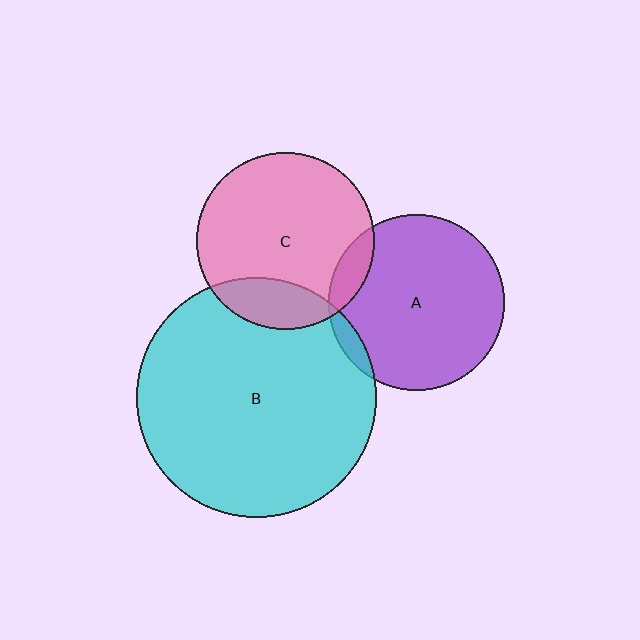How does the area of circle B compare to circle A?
Approximately 1.9 times.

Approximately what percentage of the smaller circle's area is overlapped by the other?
Approximately 10%.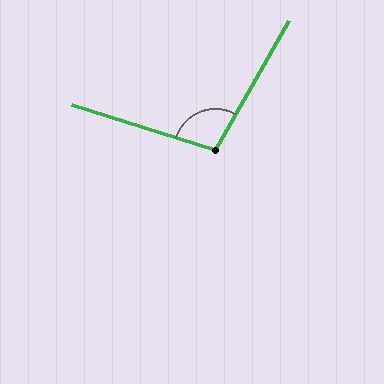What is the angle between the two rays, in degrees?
Approximately 102 degrees.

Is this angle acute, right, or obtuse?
It is obtuse.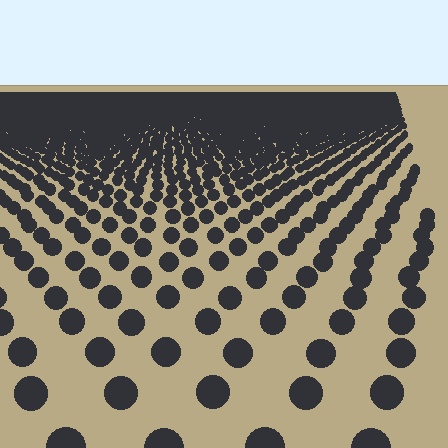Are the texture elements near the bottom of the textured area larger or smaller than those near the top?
Larger. Near the bottom, elements are closer to the viewer and appear at a bigger on-screen size.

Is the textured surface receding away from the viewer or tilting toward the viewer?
The surface is receding away from the viewer. Texture elements get smaller and denser toward the top.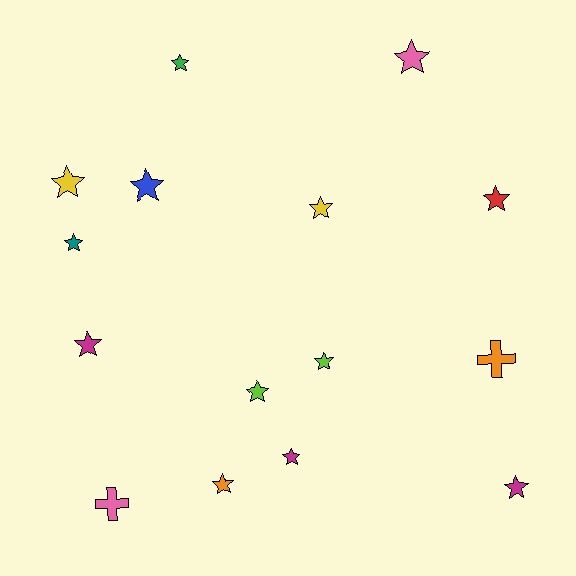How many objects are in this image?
There are 15 objects.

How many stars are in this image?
There are 13 stars.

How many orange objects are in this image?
There are 2 orange objects.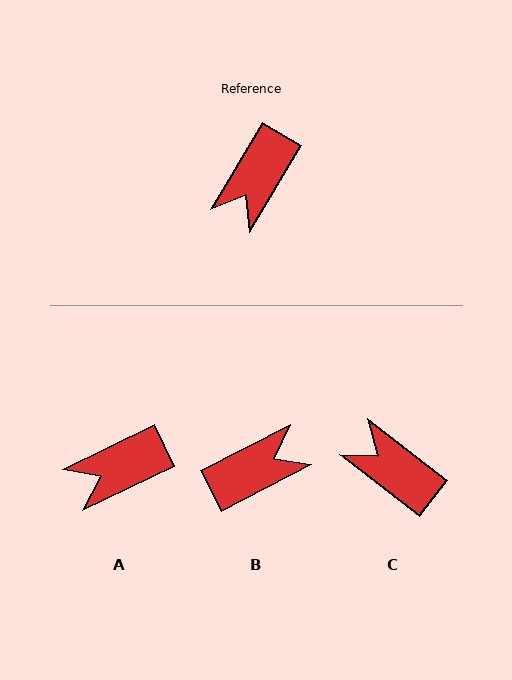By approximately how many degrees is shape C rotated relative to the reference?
Approximately 97 degrees clockwise.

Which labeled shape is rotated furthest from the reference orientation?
B, about 148 degrees away.